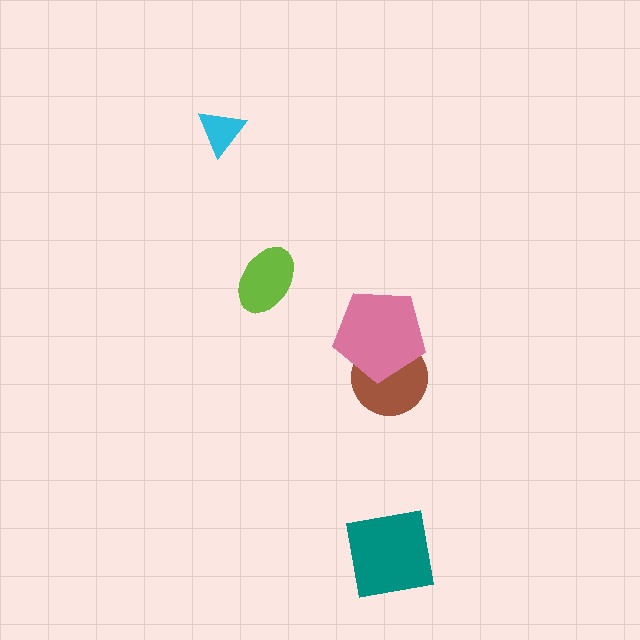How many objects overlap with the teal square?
0 objects overlap with the teal square.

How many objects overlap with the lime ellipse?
0 objects overlap with the lime ellipse.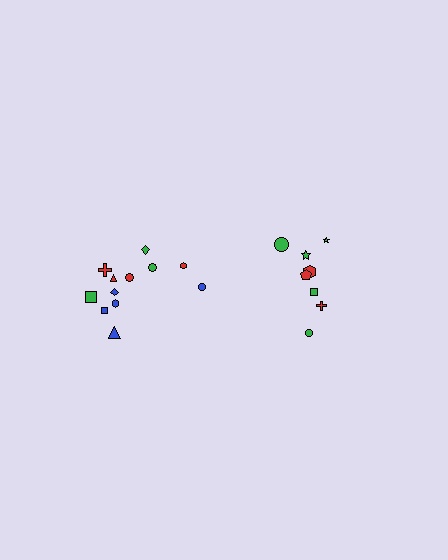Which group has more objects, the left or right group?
The left group.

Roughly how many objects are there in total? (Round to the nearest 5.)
Roughly 20 objects in total.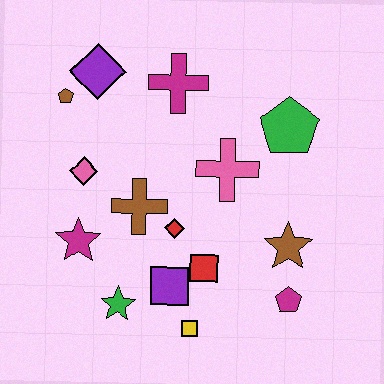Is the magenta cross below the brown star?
No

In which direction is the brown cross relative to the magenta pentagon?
The brown cross is to the left of the magenta pentagon.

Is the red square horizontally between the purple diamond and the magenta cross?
No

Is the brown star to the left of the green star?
No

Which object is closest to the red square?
The purple square is closest to the red square.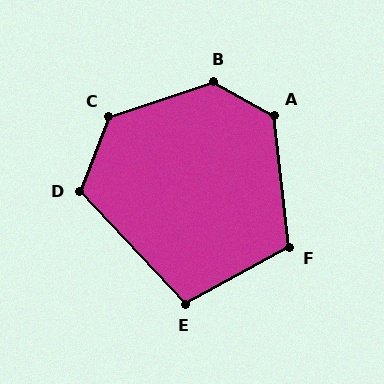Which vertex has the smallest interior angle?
E, at approximately 105 degrees.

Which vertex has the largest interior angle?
B, at approximately 132 degrees.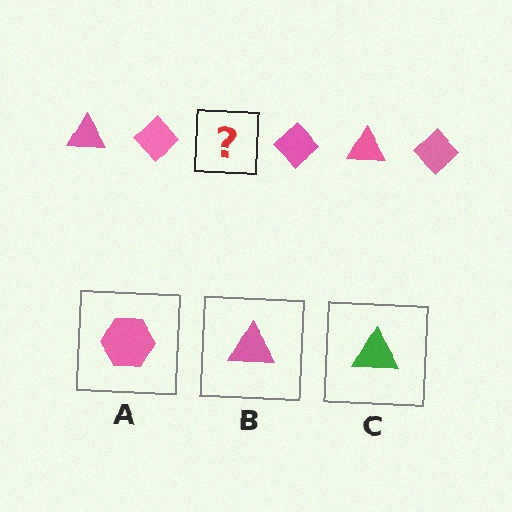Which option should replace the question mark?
Option B.